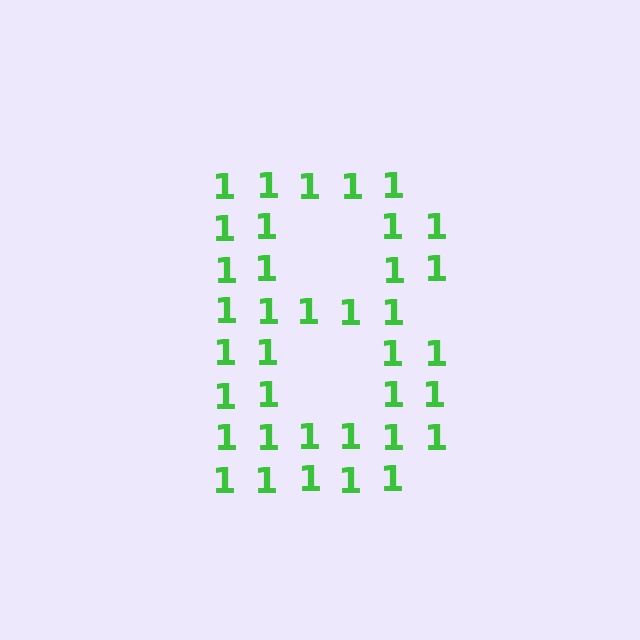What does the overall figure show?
The overall figure shows the letter B.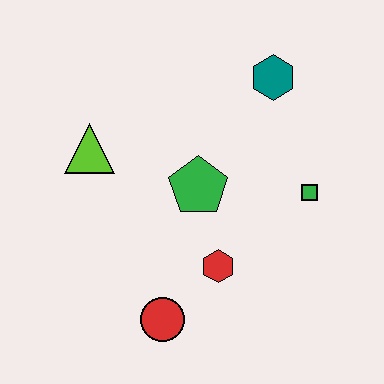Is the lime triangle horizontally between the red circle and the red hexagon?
No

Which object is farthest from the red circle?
The teal hexagon is farthest from the red circle.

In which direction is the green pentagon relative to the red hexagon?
The green pentagon is above the red hexagon.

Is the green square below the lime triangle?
Yes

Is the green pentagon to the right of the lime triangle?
Yes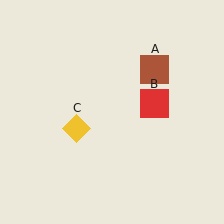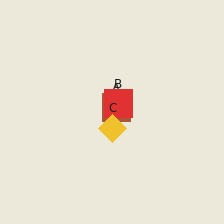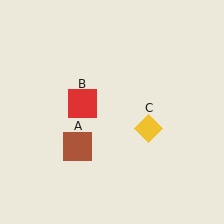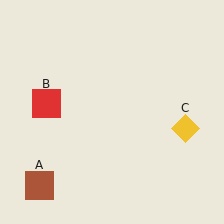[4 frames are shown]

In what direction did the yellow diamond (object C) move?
The yellow diamond (object C) moved right.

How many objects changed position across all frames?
3 objects changed position: brown square (object A), red square (object B), yellow diamond (object C).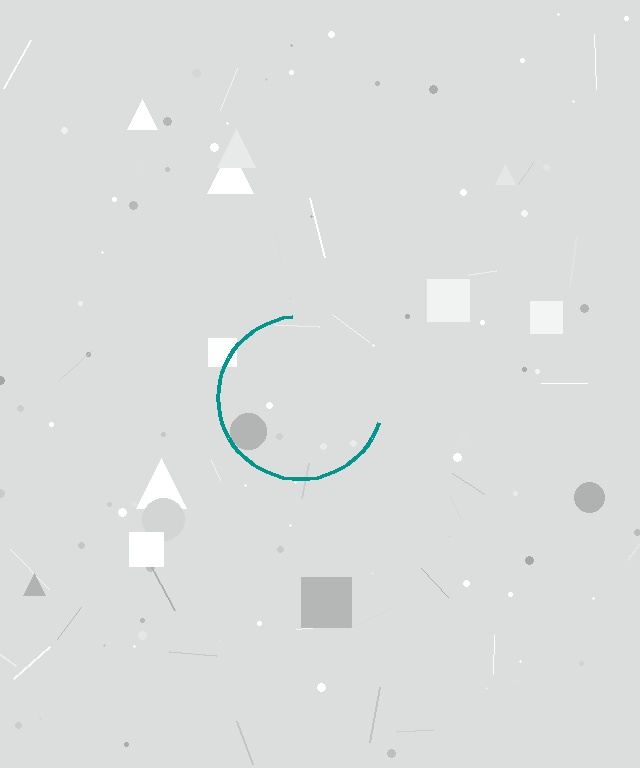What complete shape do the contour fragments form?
The contour fragments form a circle.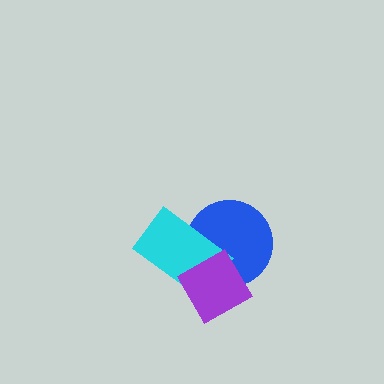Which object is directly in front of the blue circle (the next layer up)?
The cyan rectangle is directly in front of the blue circle.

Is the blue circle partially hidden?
Yes, it is partially covered by another shape.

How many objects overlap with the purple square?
2 objects overlap with the purple square.